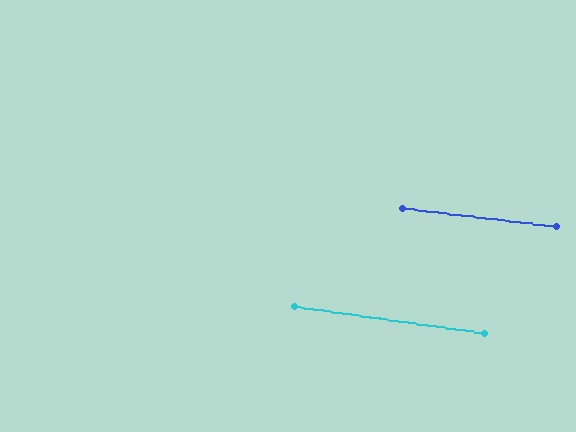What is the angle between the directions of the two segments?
Approximately 1 degree.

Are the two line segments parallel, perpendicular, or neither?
Parallel — their directions differ by only 1.3°.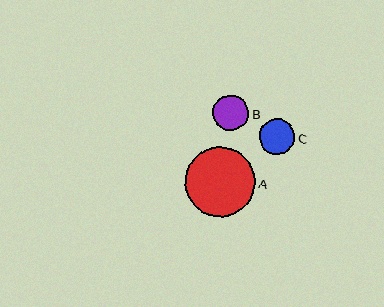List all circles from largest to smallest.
From largest to smallest: A, B, C.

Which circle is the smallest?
Circle C is the smallest with a size of approximately 35 pixels.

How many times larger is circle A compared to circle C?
Circle A is approximately 2.0 times the size of circle C.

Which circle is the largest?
Circle A is the largest with a size of approximately 70 pixels.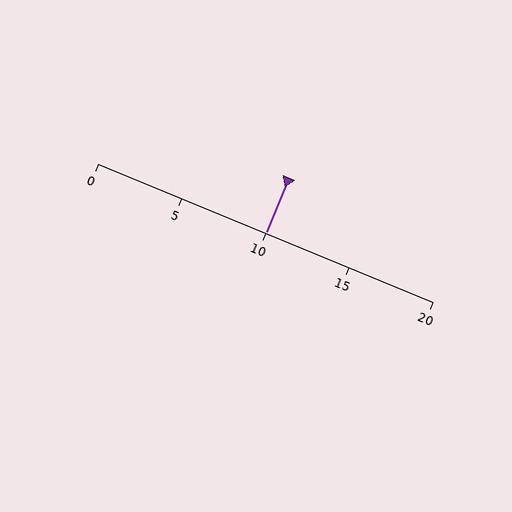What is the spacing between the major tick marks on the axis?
The major ticks are spaced 5 apart.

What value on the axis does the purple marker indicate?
The marker indicates approximately 10.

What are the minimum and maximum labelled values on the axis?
The axis runs from 0 to 20.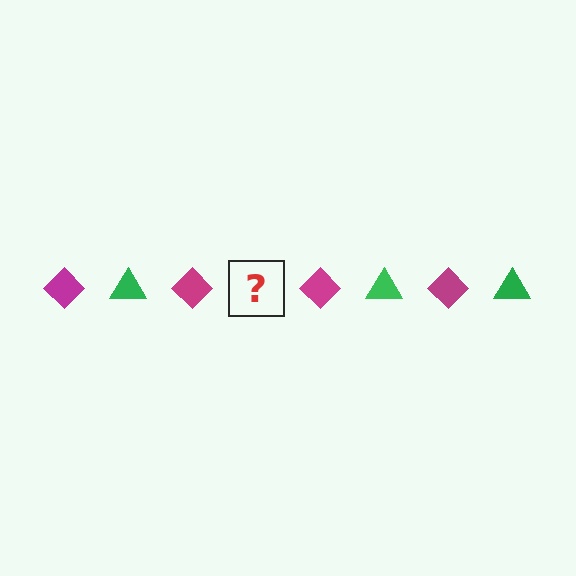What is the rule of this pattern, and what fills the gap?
The rule is that the pattern alternates between magenta diamond and green triangle. The gap should be filled with a green triangle.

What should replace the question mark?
The question mark should be replaced with a green triangle.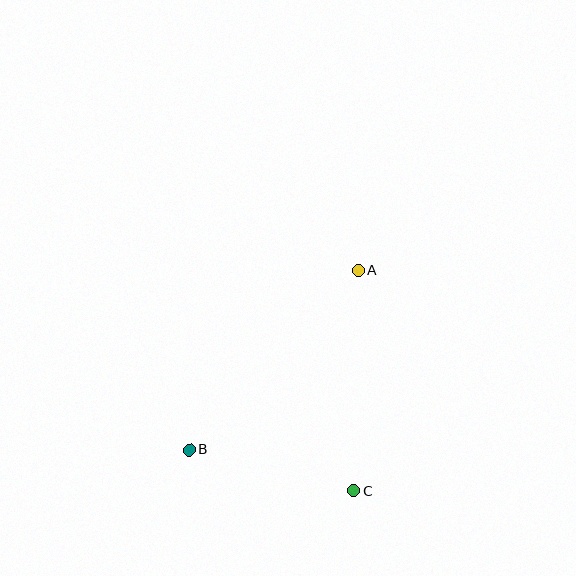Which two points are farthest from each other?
Points A and B are farthest from each other.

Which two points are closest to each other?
Points B and C are closest to each other.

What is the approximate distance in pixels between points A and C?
The distance between A and C is approximately 221 pixels.